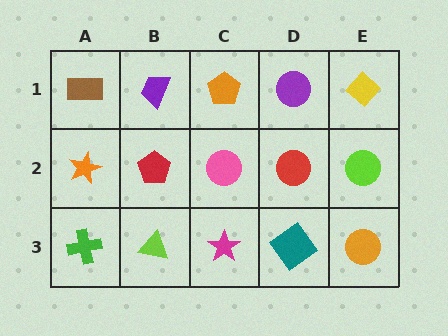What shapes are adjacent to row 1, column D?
A red circle (row 2, column D), an orange pentagon (row 1, column C), a yellow diamond (row 1, column E).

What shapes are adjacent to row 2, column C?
An orange pentagon (row 1, column C), a magenta star (row 3, column C), a red pentagon (row 2, column B), a red circle (row 2, column D).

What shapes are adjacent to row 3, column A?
An orange star (row 2, column A), a lime triangle (row 3, column B).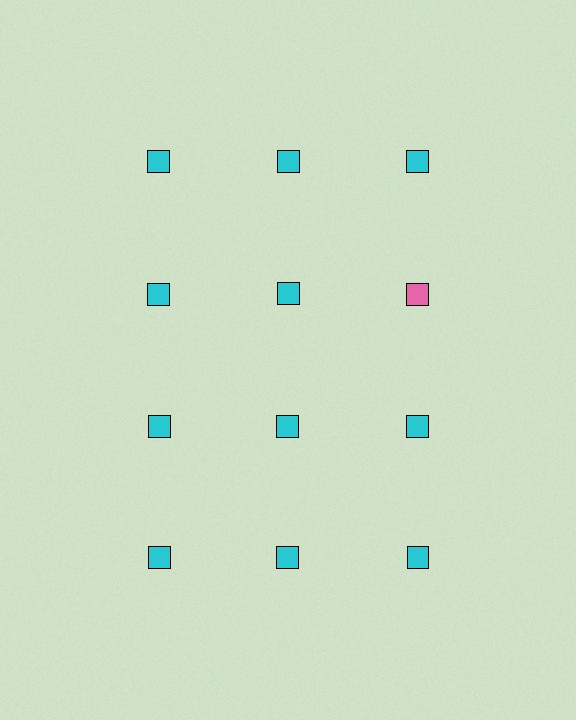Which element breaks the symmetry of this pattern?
The pink square in the second row, center column breaks the symmetry. All other shapes are cyan squares.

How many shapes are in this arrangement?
There are 12 shapes arranged in a grid pattern.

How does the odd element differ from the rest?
It has a different color: pink instead of cyan.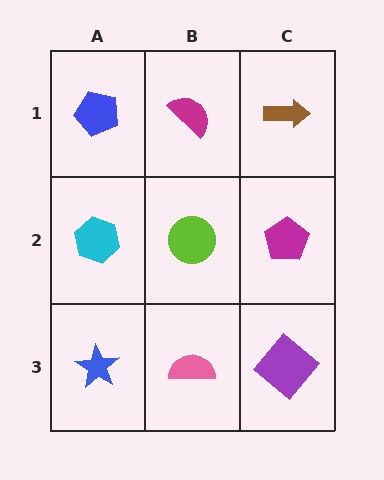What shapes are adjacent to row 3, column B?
A lime circle (row 2, column B), a blue star (row 3, column A), a purple diamond (row 3, column C).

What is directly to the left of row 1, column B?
A blue pentagon.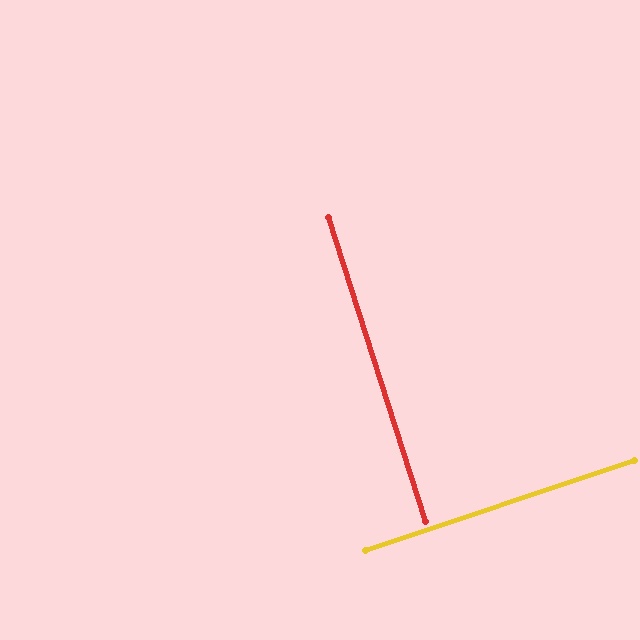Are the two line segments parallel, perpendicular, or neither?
Perpendicular — they meet at approximately 89°.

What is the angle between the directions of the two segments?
Approximately 89 degrees.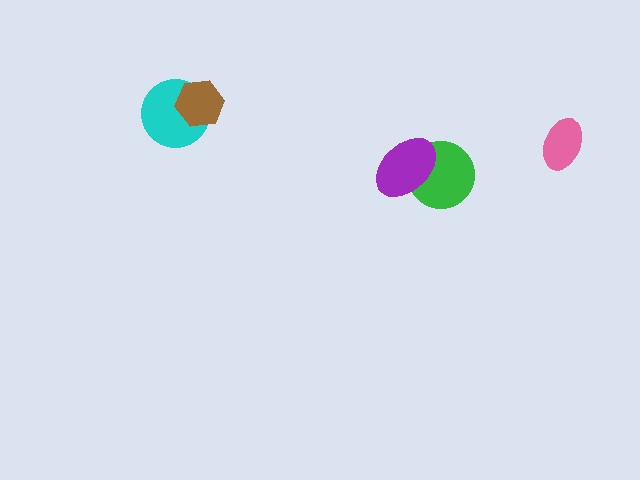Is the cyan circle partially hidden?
Yes, it is partially covered by another shape.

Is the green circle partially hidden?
Yes, it is partially covered by another shape.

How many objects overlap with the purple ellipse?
1 object overlaps with the purple ellipse.